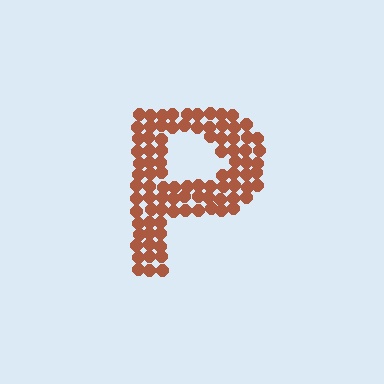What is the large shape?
The large shape is the letter P.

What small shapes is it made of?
It is made of small circles.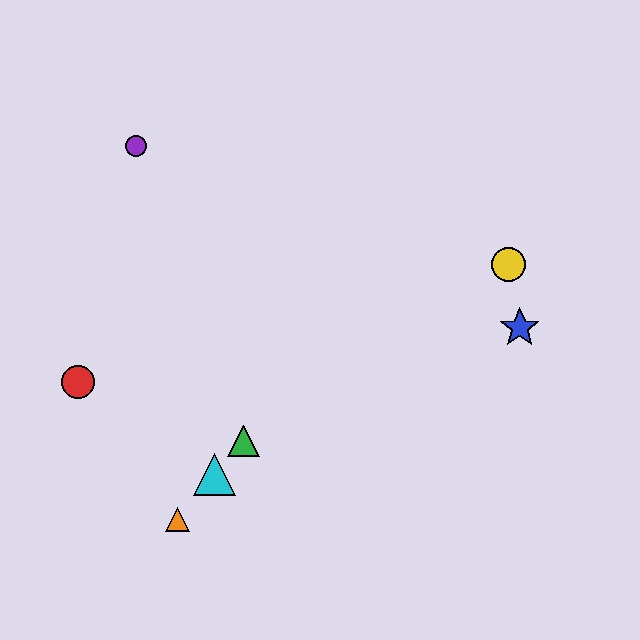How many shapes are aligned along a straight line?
3 shapes (the green triangle, the orange triangle, the cyan triangle) are aligned along a straight line.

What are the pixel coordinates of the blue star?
The blue star is at (520, 328).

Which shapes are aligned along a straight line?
The green triangle, the orange triangle, the cyan triangle are aligned along a straight line.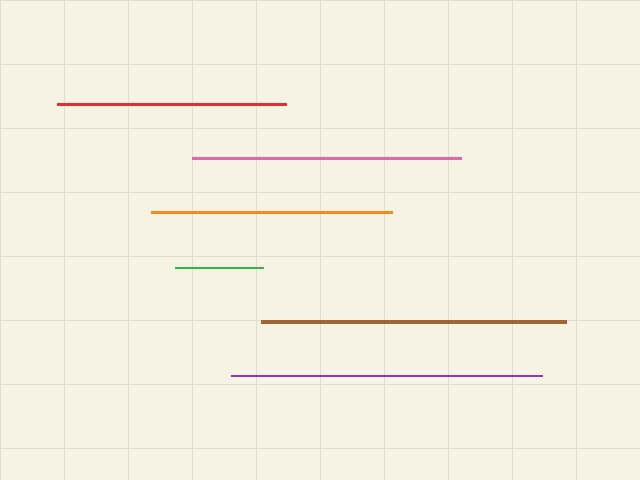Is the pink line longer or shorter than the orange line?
The pink line is longer than the orange line.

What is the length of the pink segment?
The pink segment is approximately 269 pixels long.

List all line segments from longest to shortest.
From longest to shortest: purple, brown, pink, orange, red, green.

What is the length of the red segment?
The red segment is approximately 229 pixels long.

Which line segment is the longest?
The purple line is the longest at approximately 312 pixels.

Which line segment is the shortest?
The green line is the shortest at approximately 88 pixels.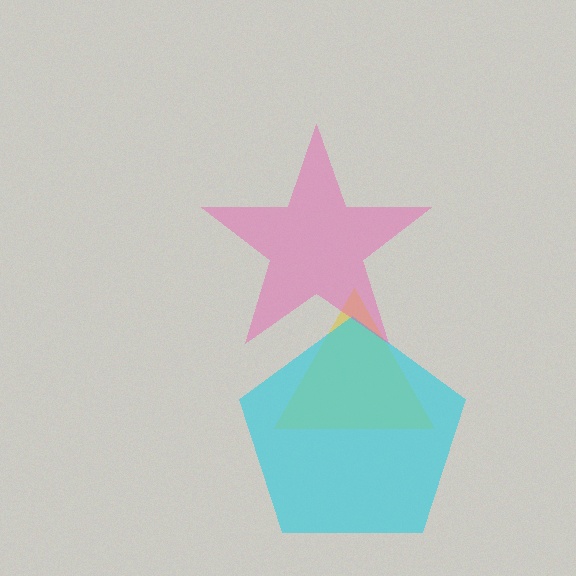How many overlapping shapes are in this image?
There are 3 overlapping shapes in the image.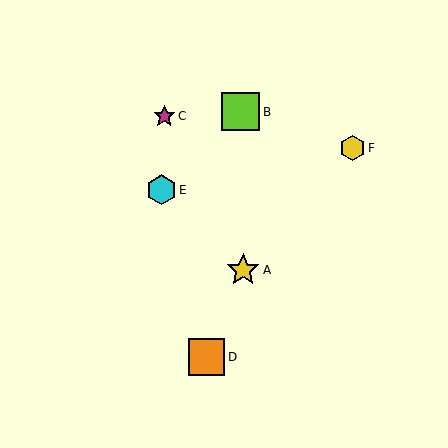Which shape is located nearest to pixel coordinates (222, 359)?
The orange square (labeled D) at (207, 357) is nearest to that location.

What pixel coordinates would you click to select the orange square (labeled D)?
Click at (207, 357) to select the orange square D.